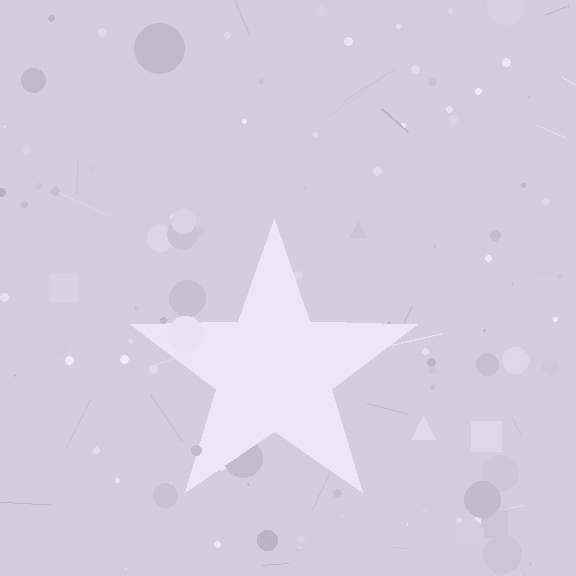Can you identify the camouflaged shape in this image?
The camouflaged shape is a star.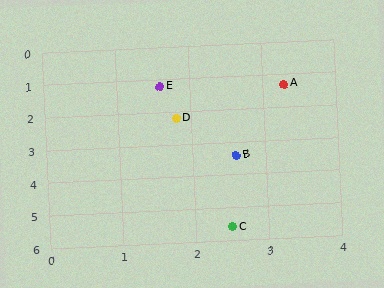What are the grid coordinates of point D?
Point D is at approximately (1.8, 2.2).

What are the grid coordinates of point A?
Point A is at approximately (3.3, 1.3).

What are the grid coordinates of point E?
Point E is at approximately (1.6, 1.2).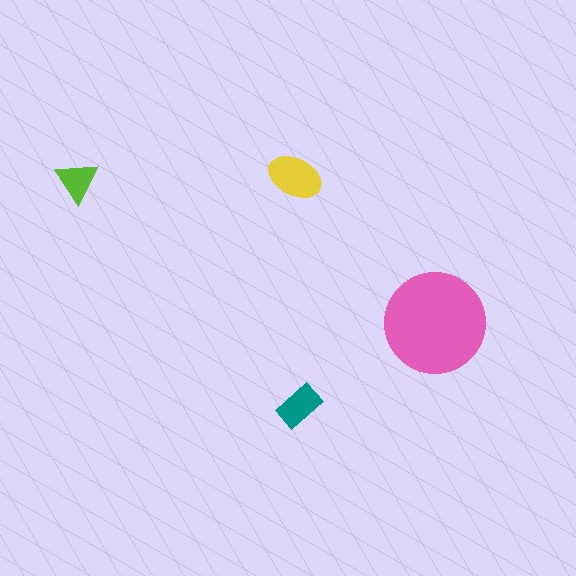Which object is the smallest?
The lime triangle.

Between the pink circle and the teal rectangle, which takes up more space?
The pink circle.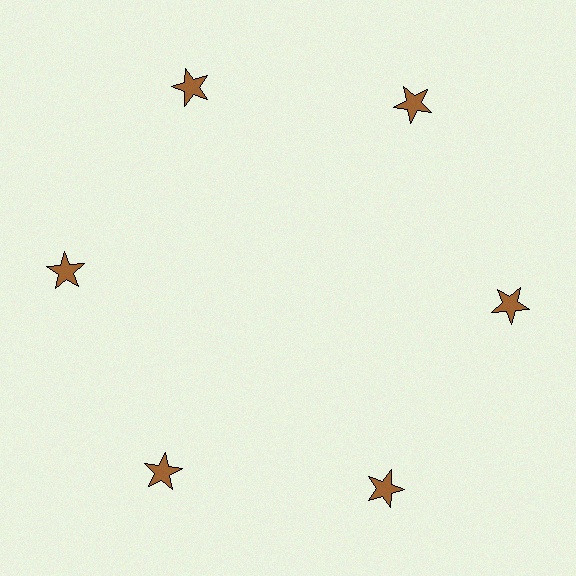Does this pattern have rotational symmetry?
Yes, this pattern has 6-fold rotational symmetry. It looks the same after rotating 60 degrees around the center.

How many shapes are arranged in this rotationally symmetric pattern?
There are 6 shapes, arranged in 6 groups of 1.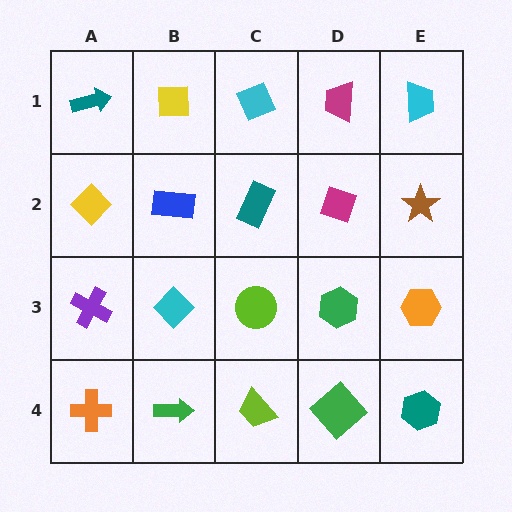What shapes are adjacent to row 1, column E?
A brown star (row 2, column E), a magenta trapezoid (row 1, column D).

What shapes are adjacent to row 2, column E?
A cyan trapezoid (row 1, column E), an orange hexagon (row 3, column E), a magenta diamond (row 2, column D).